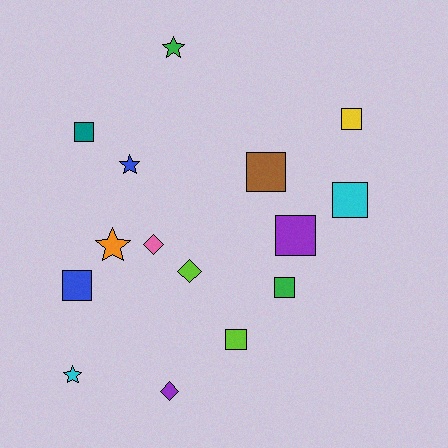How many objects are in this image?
There are 15 objects.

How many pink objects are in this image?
There is 1 pink object.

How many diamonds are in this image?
There are 3 diamonds.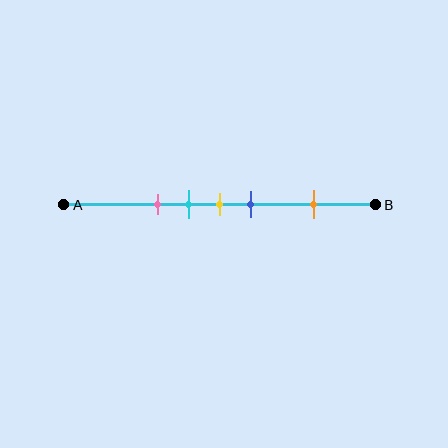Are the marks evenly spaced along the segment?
No, the marks are not evenly spaced.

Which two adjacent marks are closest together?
The cyan and yellow marks are the closest adjacent pair.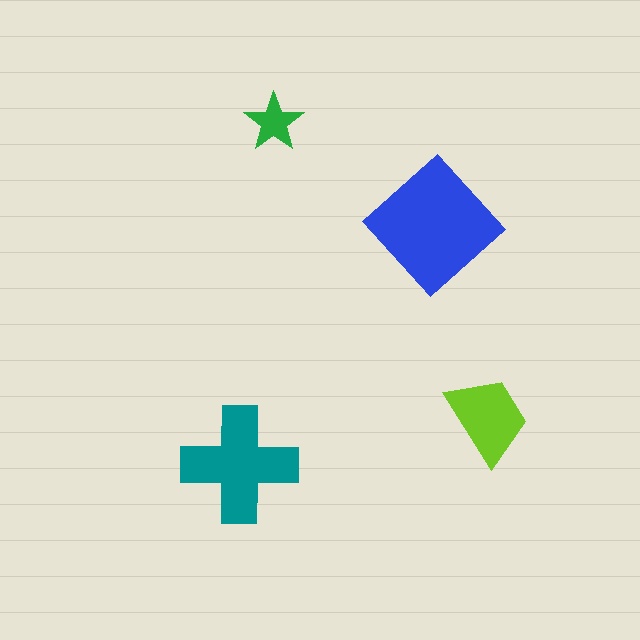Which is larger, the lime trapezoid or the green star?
The lime trapezoid.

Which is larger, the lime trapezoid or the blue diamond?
The blue diamond.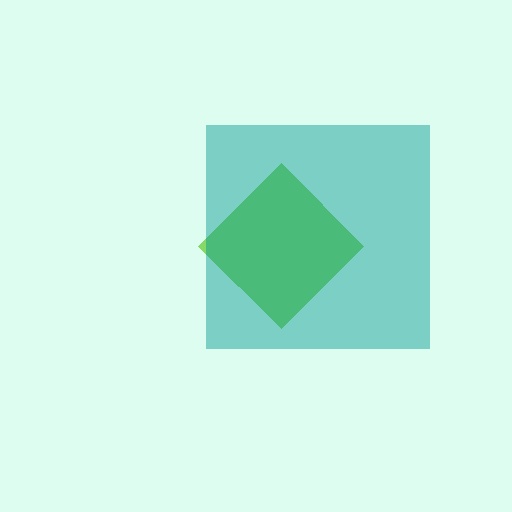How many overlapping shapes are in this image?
There are 2 overlapping shapes in the image.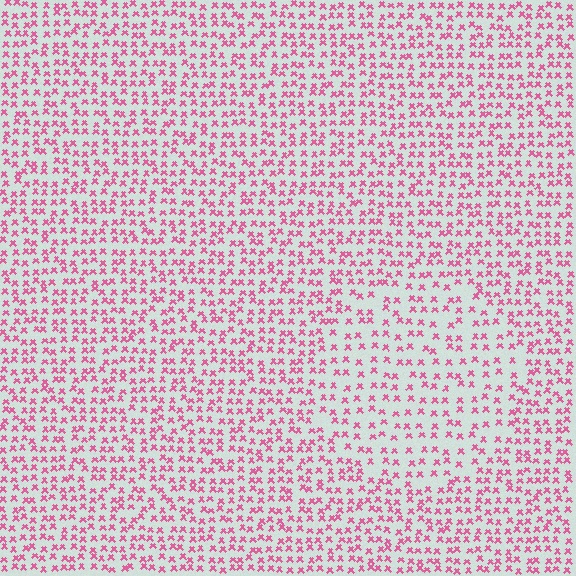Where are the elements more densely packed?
The elements are more densely packed outside the circle boundary.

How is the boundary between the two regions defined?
The boundary is defined by a change in element density (approximately 1.6x ratio). All elements are the same color, size, and shape.